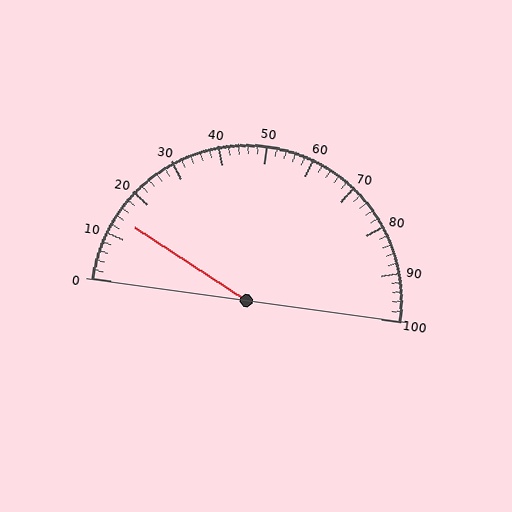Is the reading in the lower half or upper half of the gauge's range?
The reading is in the lower half of the range (0 to 100).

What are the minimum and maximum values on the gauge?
The gauge ranges from 0 to 100.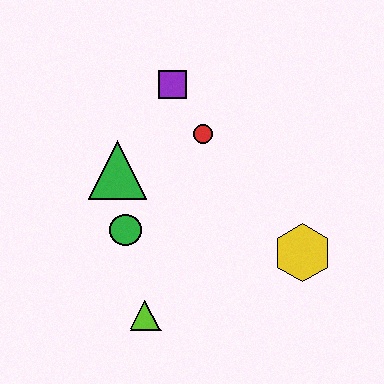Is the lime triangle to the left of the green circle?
No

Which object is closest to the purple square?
The red circle is closest to the purple square.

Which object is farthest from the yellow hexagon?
The purple square is farthest from the yellow hexagon.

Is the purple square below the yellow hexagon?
No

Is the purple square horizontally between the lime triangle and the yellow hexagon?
Yes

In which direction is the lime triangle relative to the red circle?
The lime triangle is below the red circle.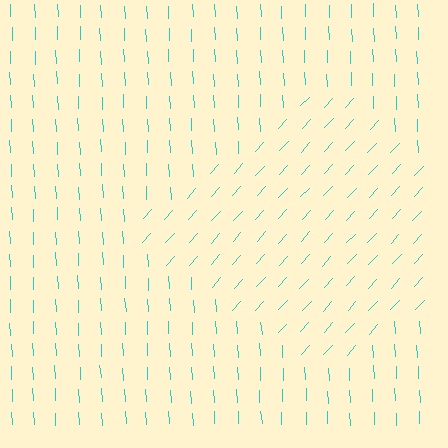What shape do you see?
I see a diamond.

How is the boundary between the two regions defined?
The boundary is defined purely by a change in line orientation (approximately 45 degrees difference). All lines are the same color and thickness.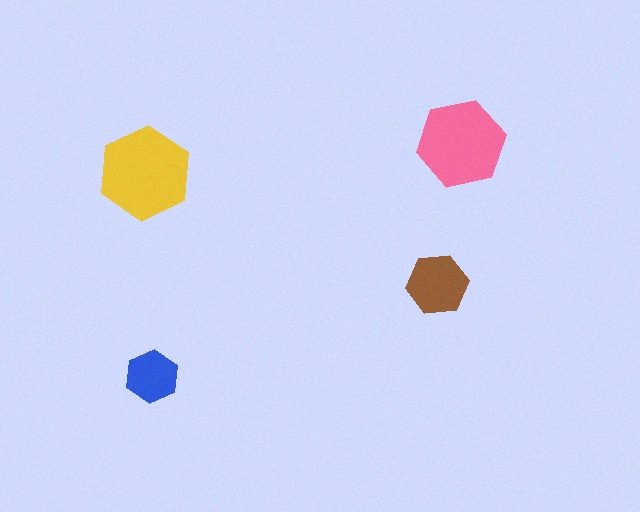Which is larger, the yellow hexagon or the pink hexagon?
The yellow one.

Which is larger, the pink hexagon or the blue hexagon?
The pink one.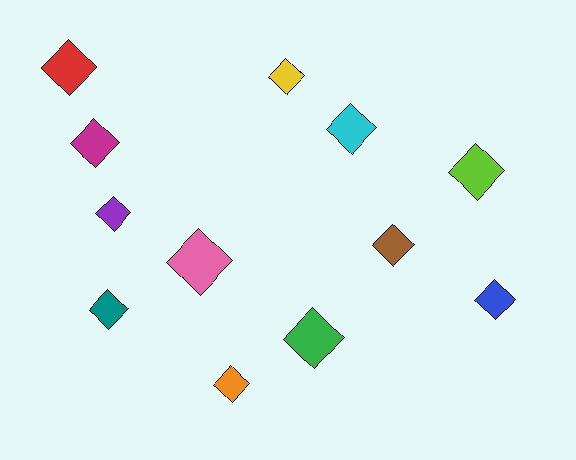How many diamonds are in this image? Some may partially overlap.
There are 12 diamonds.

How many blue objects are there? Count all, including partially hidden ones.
There is 1 blue object.